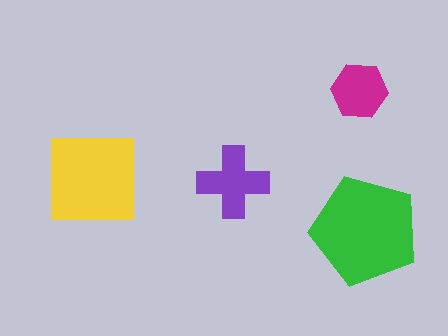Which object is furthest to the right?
The green pentagon is rightmost.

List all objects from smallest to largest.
The magenta hexagon, the purple cross, the yellow square, the green pentagon.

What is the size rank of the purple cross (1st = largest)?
3rd.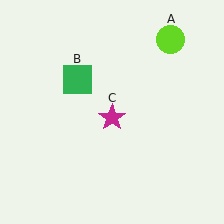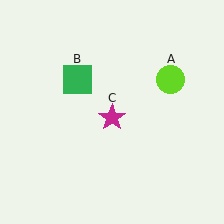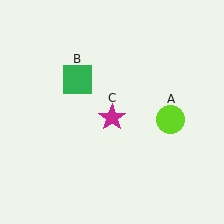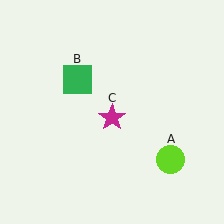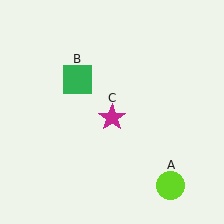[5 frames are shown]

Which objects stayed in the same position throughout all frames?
Green square (object B) and magenta star (object C) remained stationary.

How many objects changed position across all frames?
1 object changed position: lime circle (object A).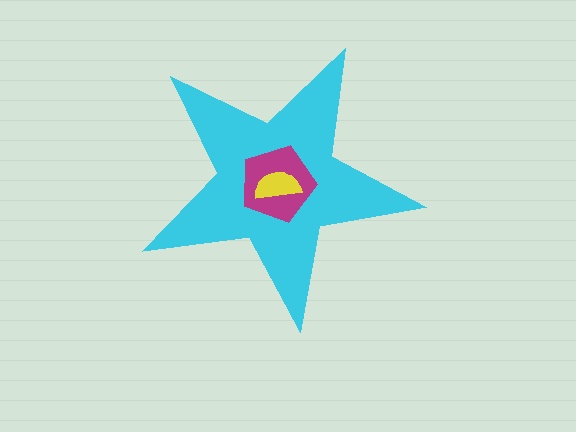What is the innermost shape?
The yellow semicircle.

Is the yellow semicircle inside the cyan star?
Yes.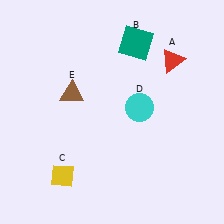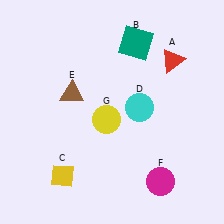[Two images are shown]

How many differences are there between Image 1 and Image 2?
There are 2 differences between the two images.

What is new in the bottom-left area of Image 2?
A yellow circle (G) was added in the bottom-left area of Image 2.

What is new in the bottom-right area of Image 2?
A magenta circle (F) was added in the bottom-right area of Image 2.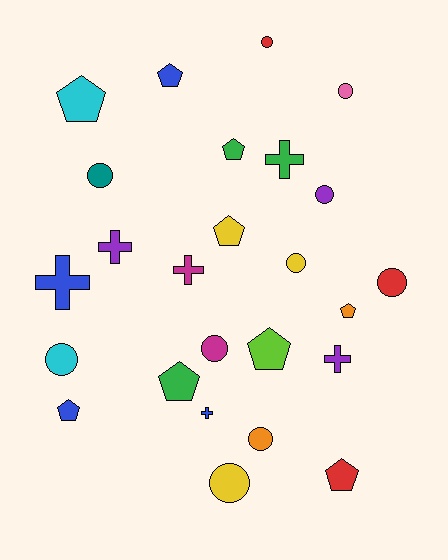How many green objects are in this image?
There are 3 green objects.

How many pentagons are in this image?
There are 9 pentagons.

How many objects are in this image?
There are 25 objects.